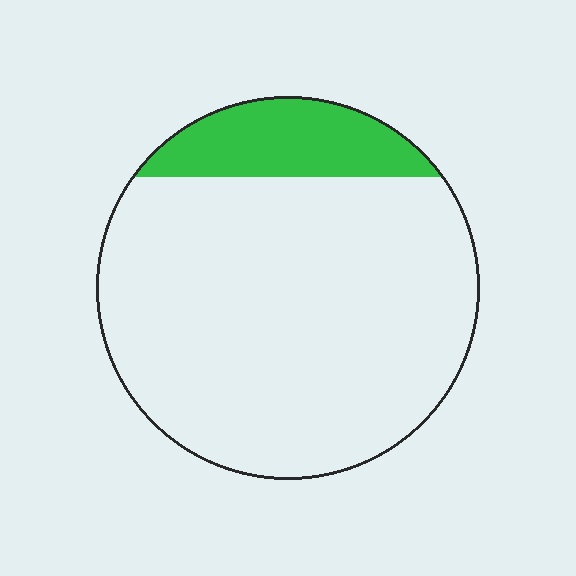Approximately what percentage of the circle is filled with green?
Approximately 15%.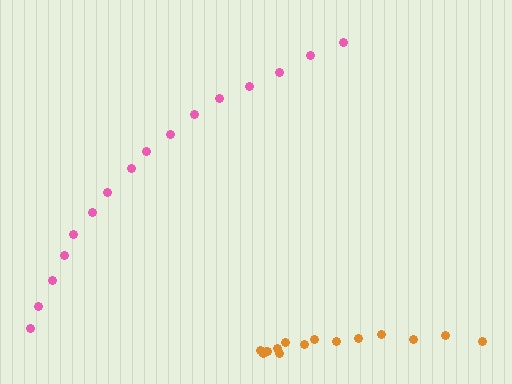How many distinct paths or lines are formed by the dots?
There are 2 distinct paths.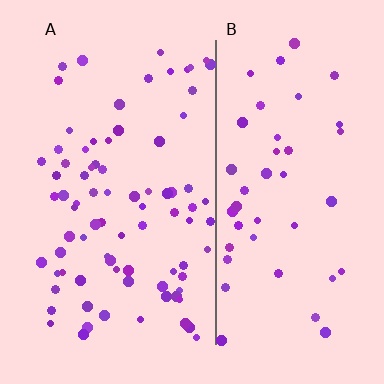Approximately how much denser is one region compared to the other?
Approximately 1.8× — region A over region B.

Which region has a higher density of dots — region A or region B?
A (the left).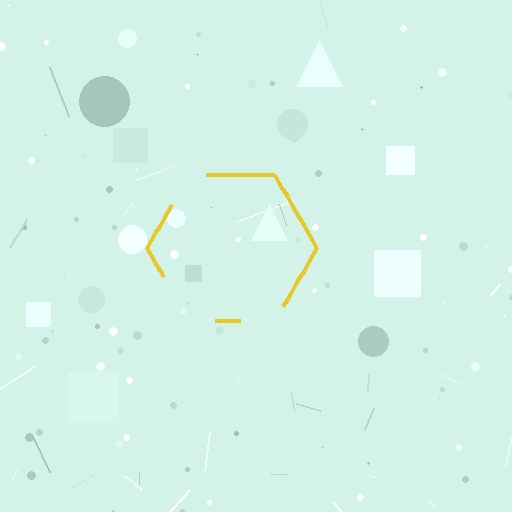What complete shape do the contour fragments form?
The contour fragments form a hexagon.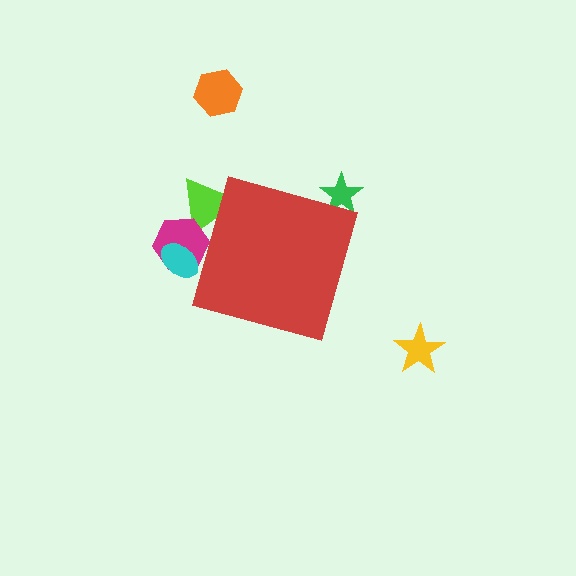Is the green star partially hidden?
Yes, the green star is partially hidden behind the red diamond.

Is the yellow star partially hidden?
No, the yellow star is fully visible.